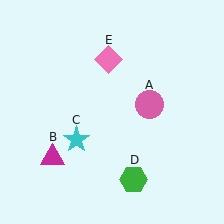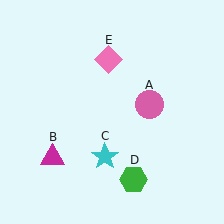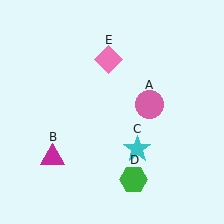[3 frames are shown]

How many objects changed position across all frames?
1 object changed position: cyan star (object C).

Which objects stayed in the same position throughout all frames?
Pink circle (object A) and magenta triangle (object B) and green hexagon (object D) and pink diamond (object E) remained stationary.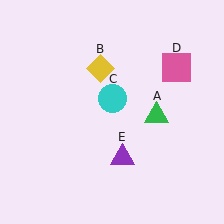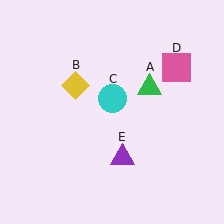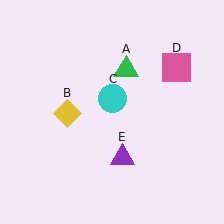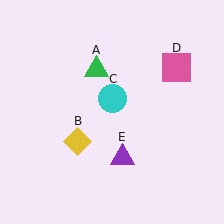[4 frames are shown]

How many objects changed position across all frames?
2 objects changed position: green triangle (object A), yellow diamond (object B).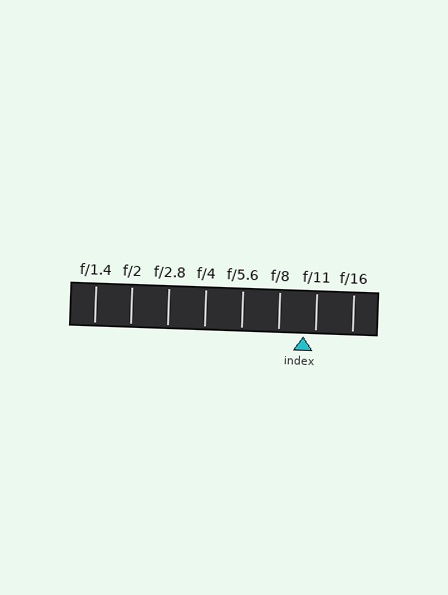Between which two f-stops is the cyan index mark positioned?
The index mark is between f/8 and f/11.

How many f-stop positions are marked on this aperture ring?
There are 8 f-stop positions marked.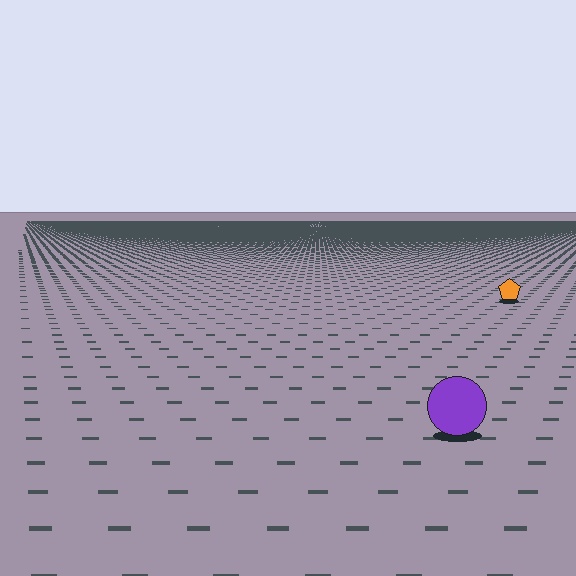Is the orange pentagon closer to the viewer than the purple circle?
No. The purple circle is closer — you can tell from the texture gradient: the ground texture is coarser near it.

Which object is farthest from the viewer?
The orange pentagon is farthest from the viewer. It appears smaller and the ground texture around it is denser.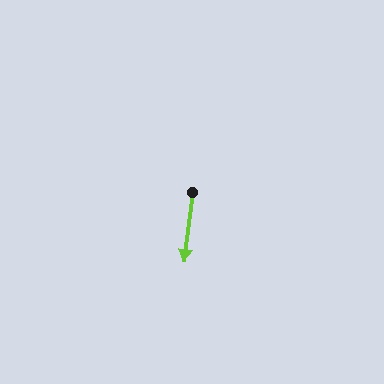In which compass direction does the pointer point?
South.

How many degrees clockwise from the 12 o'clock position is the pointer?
Approximately 187 degrees.